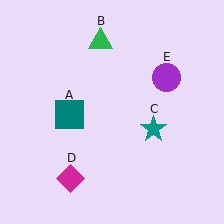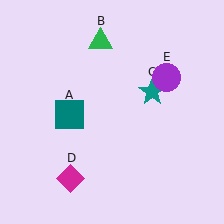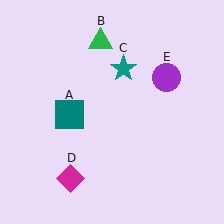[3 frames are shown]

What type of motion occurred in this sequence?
The teal star (object C) rotated counterclockwise around the center of the scene.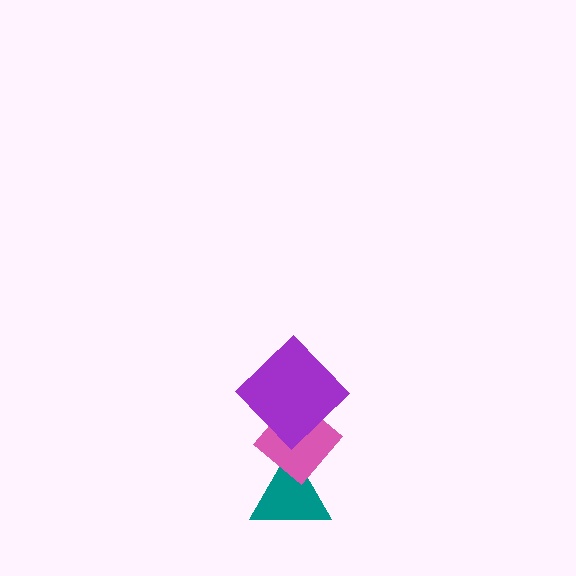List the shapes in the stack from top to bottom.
From top to bottom: the purple diamond, the pink diamond, the teal triangle.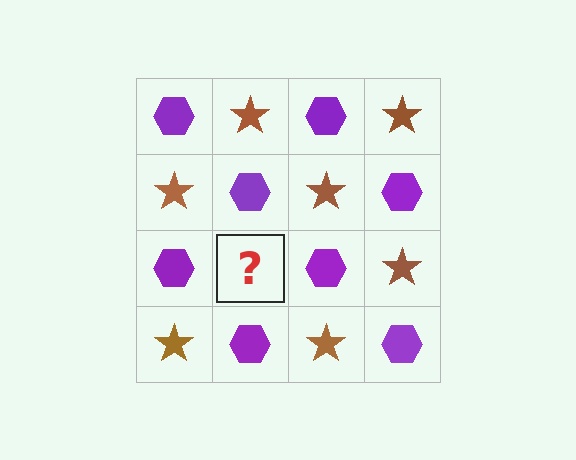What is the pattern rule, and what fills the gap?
The rule is that it alternates purple hexagon and brown star in a checkerboard pattern. The gap should be filled with a brown star.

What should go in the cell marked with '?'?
The missing cell should contain a brown star.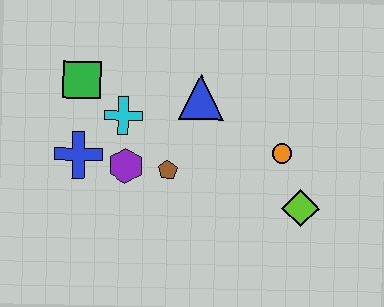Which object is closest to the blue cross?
The purple hexagon is closest to the blue cross.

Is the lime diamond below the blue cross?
Yes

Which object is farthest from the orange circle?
The green square is farthest from the orange circle.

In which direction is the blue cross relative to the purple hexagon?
The blue cross is to the left of the purple hexagon.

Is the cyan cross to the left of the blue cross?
No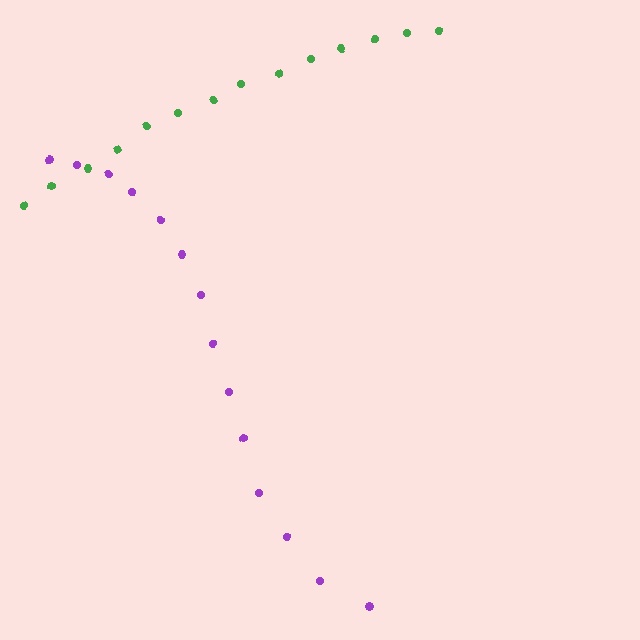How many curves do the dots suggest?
There are 2 distinct paths.